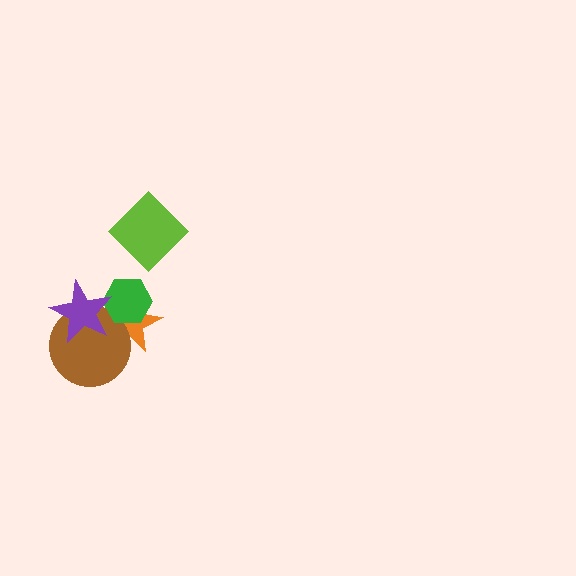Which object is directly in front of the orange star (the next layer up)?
The brown circle is directly in front of the orange star.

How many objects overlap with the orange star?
3 objects overlap with the orange star.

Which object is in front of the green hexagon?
The purple star is in front of the green hexagon.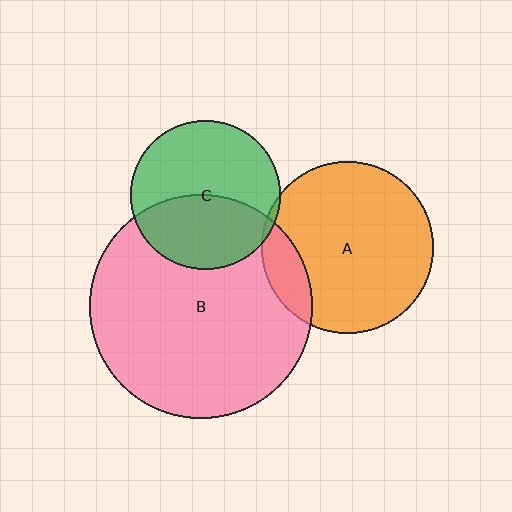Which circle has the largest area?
Circle B (pink).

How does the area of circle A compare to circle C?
Approximately 1.3 times.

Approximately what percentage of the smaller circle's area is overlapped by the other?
Approximately 45%.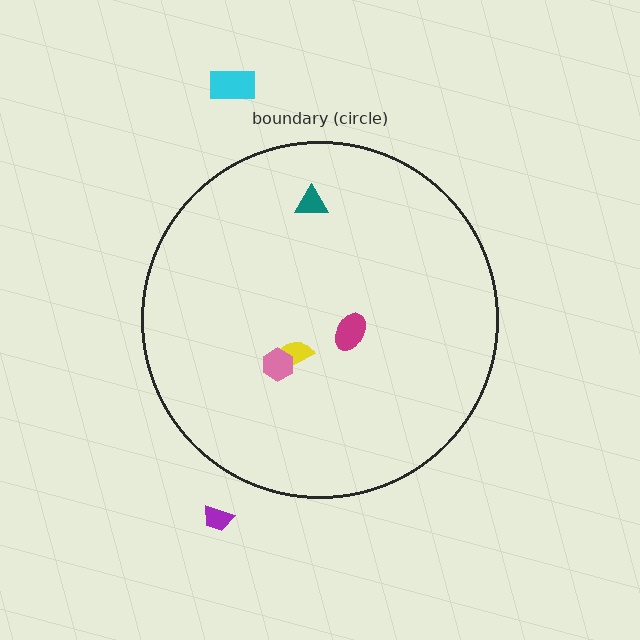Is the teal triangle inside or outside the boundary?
Inside.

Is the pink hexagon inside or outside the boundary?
Inside.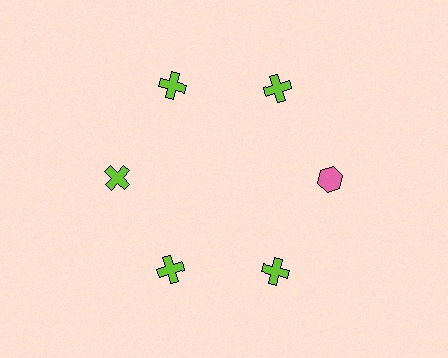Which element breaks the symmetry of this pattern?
The pink hexagon at roughly the 3 o'clock position breaks the symmetry. All other shapes are lime crosses.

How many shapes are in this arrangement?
There are 6 shapes arranged in a ring pattern.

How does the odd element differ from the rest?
It differs in both color (pink instead of lime) and shape (hexagon instead of cross).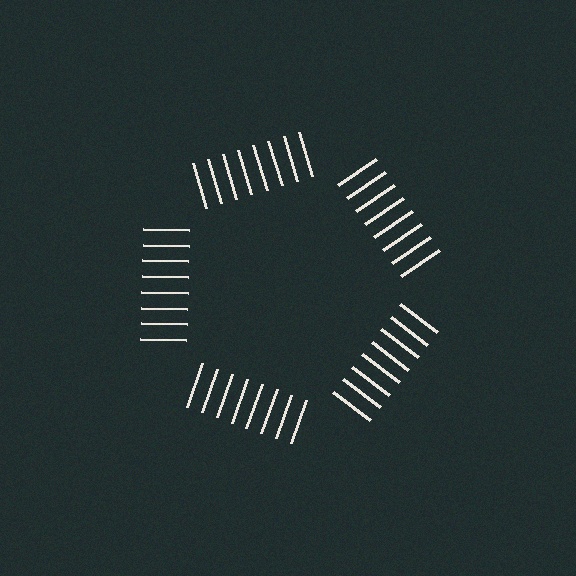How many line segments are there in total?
40 — 8 along each of the 5 edges.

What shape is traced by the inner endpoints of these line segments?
An illusory pentagon — the line segments terminate on its edges but no continuous stroke is drawn.